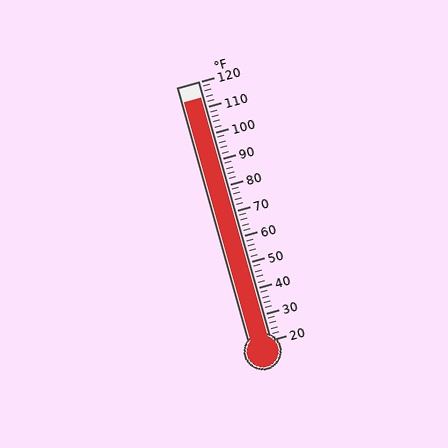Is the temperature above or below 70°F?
The temperature is above 70°F.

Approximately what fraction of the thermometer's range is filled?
The thermometer is filled to approximately 95% of its range.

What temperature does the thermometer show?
The thermometer shows approximately 114°F.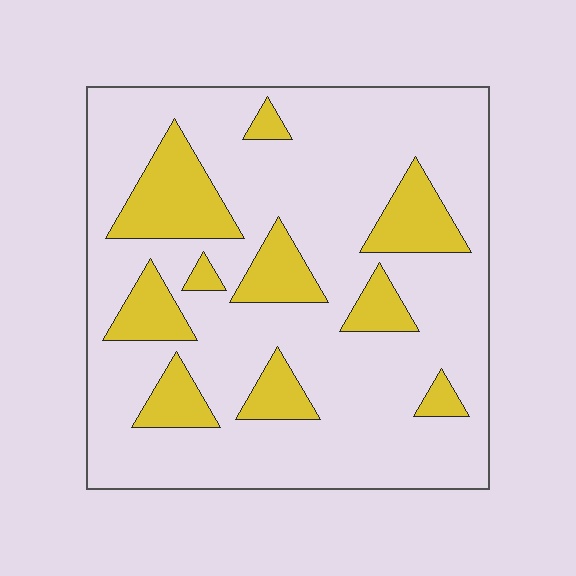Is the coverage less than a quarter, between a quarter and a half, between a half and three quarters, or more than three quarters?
Less than a quarter.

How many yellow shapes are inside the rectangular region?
10.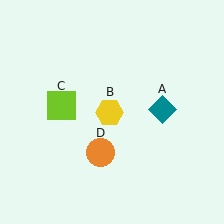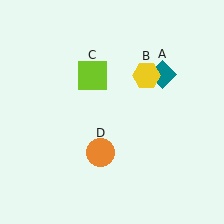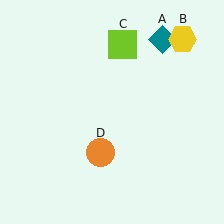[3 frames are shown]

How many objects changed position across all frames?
3 objects changed position: teal diamond (object A), yellow hexagon (object B), lime square (object C).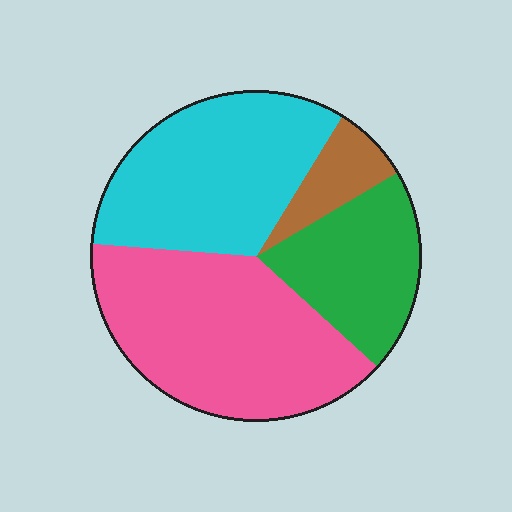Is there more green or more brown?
Green.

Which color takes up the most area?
Pink, at roughly 40%.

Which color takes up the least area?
Brown, at roughly 10%.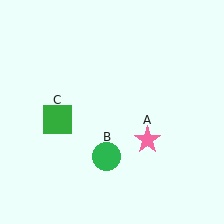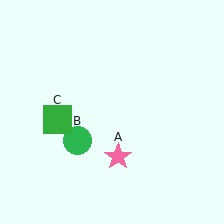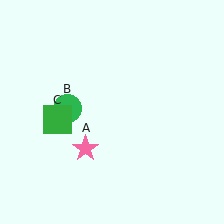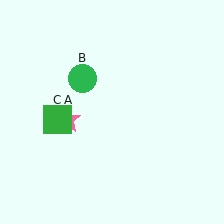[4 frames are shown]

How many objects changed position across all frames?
2 objects changed position: pink star (object A), green circle (object B).